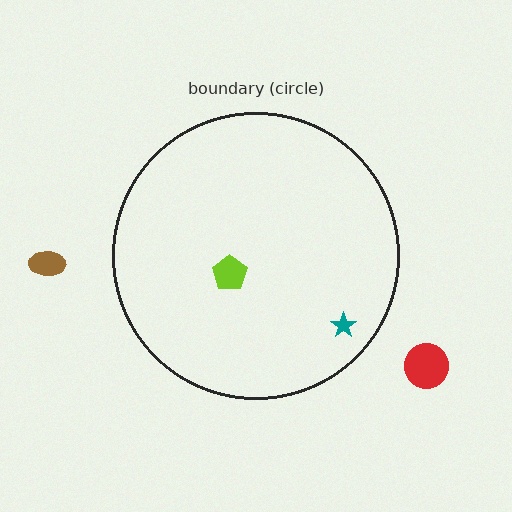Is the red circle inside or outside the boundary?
Outside.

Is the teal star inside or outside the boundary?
Inside.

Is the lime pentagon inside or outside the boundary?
Inside.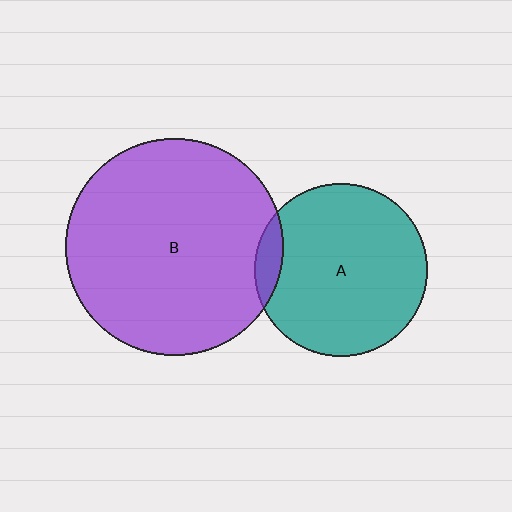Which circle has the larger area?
Circle B (purple).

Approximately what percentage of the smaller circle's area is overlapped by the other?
Approximately 10%.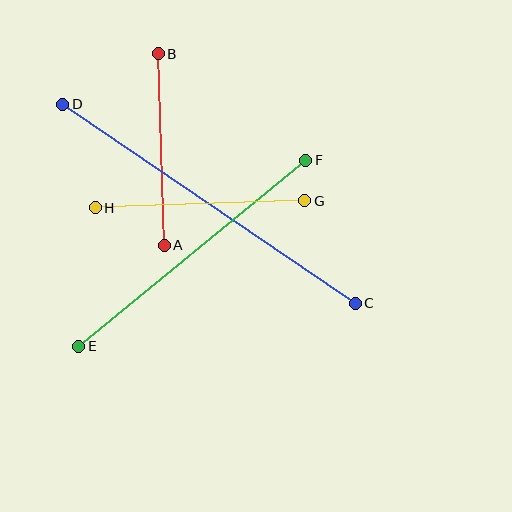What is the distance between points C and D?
The distance is approximately 354 pixels.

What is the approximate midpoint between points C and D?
The midpoint is at approximately (209, 204) pixels.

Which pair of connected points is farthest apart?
Points C and D are farthest apart.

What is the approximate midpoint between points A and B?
The midpoint is at approximately (161, 149) pixels.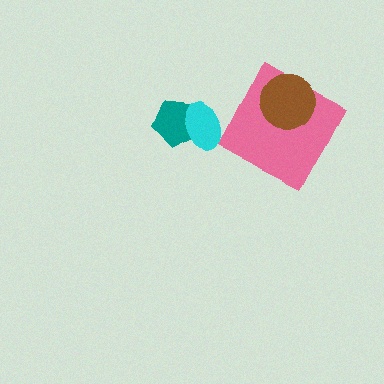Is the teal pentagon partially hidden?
Yes, it is partially covered by another shape.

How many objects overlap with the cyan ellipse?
1 object overlaps with the cyan ellipse.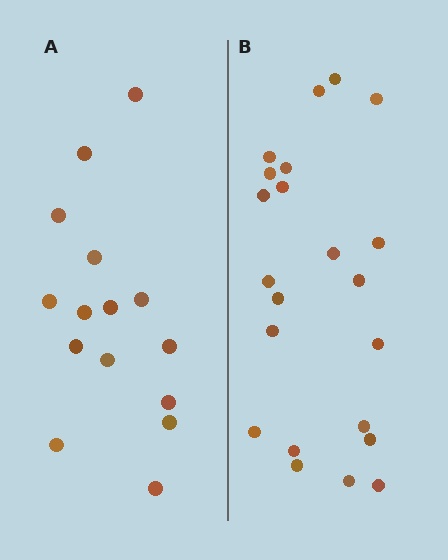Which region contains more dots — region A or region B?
Region B (the right region) has more dots.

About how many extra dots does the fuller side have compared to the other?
Region B has roughly 8 or so more dots than region A.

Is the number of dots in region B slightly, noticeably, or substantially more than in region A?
Region B has substantially more. The ratio is roughly 1.5 to 1.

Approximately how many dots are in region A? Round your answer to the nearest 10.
About 20 dots. (The exact count is 15, which rounds to 20.)